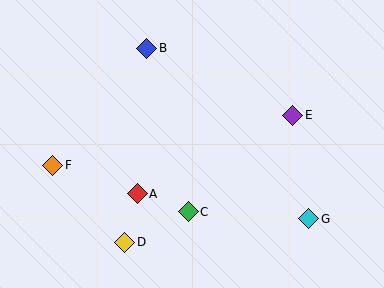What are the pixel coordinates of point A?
Point A is at (137, 194).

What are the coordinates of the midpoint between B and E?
The midpoint between B and E is at (220, 82).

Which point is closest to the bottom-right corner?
Point G is closest to the bottom-right corner.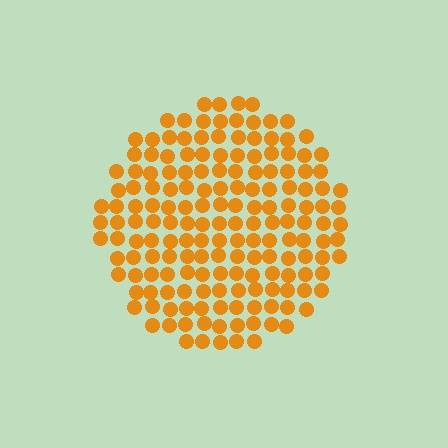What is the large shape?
The large shape is a circle.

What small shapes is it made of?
It is made of small circles.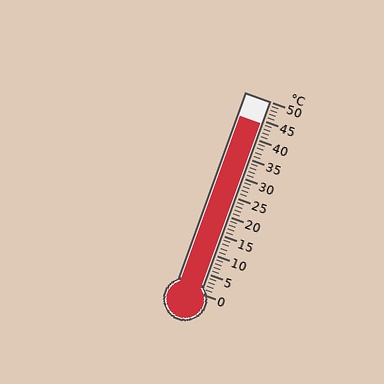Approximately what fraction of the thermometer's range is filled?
The thermometer is filled to approximately 90% of its range.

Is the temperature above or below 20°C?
The temperature is above 20°C.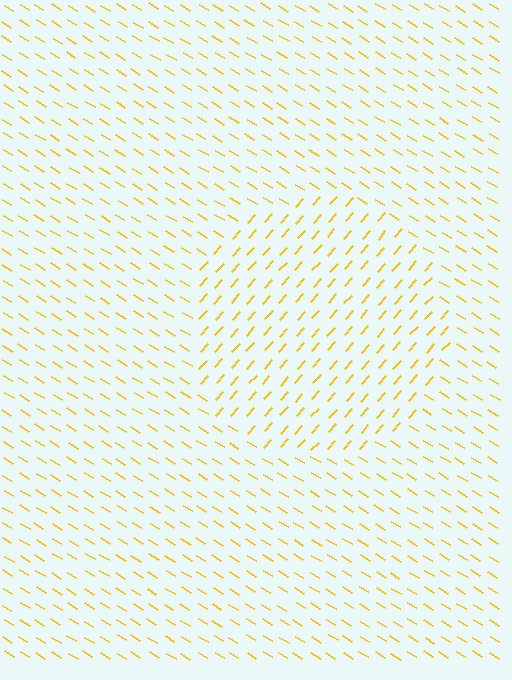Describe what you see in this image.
The image is filled with small yellow line segments. A circle region in the image has lines oriented differently from the surrounding lines, creating a visible texture boundary.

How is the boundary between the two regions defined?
The boundary is defined purely by a change in line orientation (approximately 79 degrees difference). All lines are the same color and thickness.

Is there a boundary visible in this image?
Yes, there is a texture boundary formed by a change in line orientation.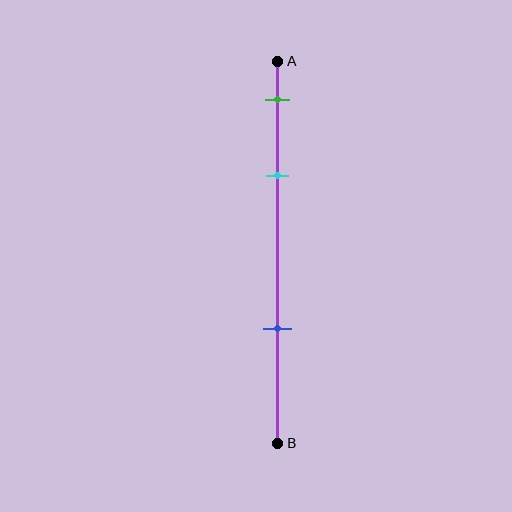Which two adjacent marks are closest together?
The green and cyan marks are the closest adjacent pair.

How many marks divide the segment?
There are 3 marks dividing the segment.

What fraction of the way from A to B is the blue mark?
The blue mark is approximately 70% (0.7) of the way from A to B.